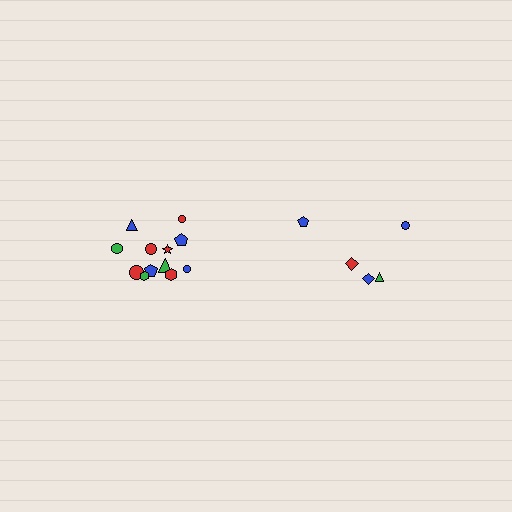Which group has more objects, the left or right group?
The left group.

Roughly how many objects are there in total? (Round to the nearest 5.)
Roughly 15 objects in total.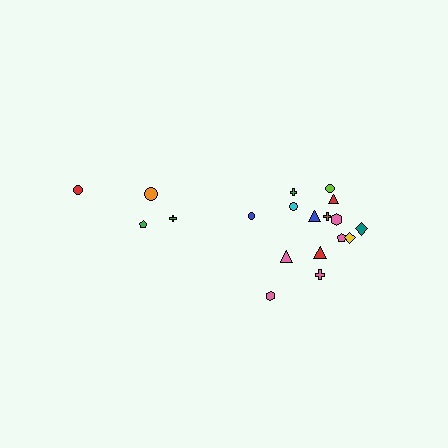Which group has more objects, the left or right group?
The right group.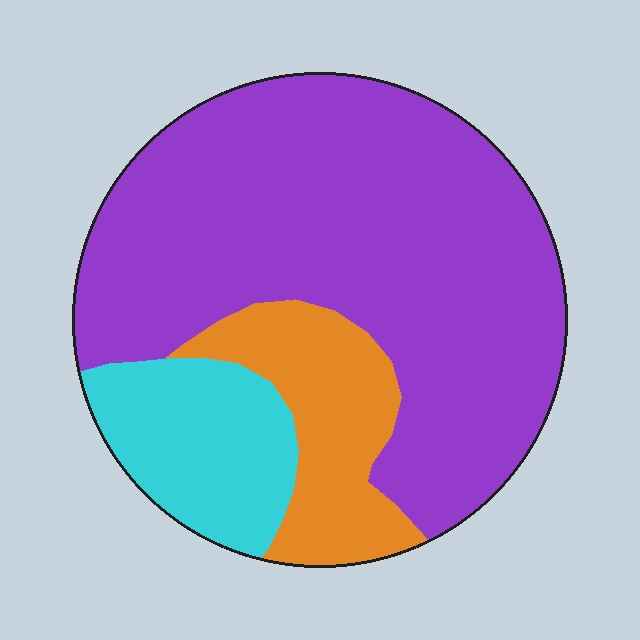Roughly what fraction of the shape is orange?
Orange takes up less than a quarter of the shape.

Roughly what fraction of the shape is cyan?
Cyan takes up less than a sixth of the shape.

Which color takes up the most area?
Purple, at roughly 70%.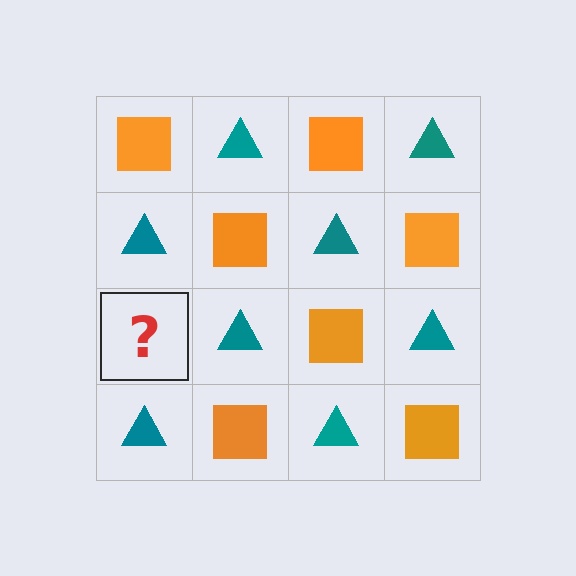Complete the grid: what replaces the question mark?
The question mark should be replaced with an orange square.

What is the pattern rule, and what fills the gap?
The rule is that it alternates orange square and teal triangle in a checkerboard pattern. The gap should be filled with an orange square.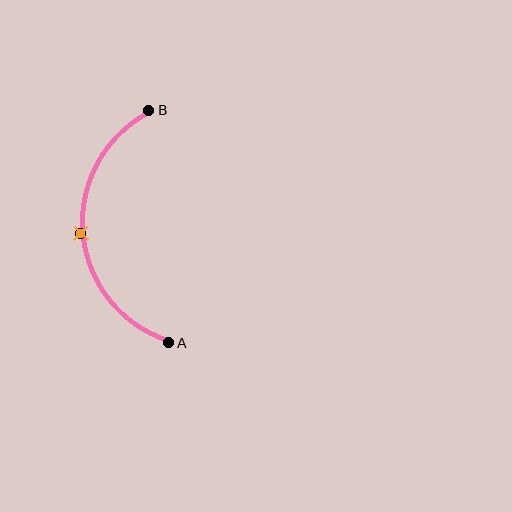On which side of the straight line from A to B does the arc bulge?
The arc bulges to the left of the straight line connecting A and B.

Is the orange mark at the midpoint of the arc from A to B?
Yes. The orange mark lies on the arc at equal arc-length from both A and B — it is the arc midpoint.